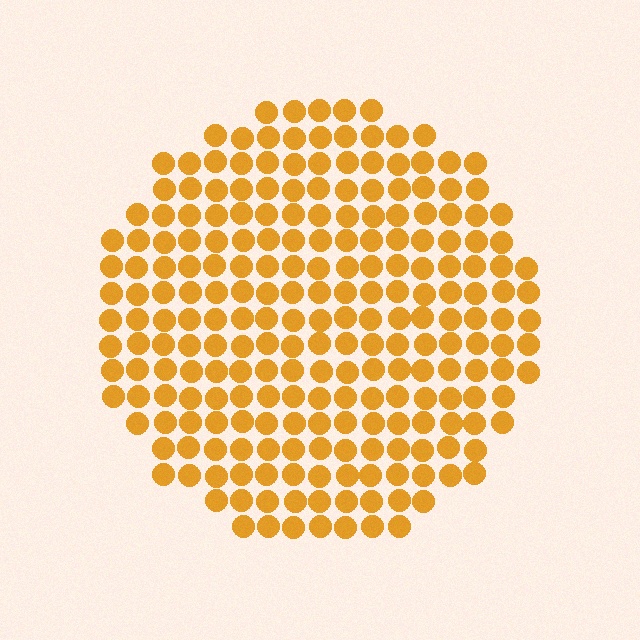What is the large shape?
The large shape is a circle.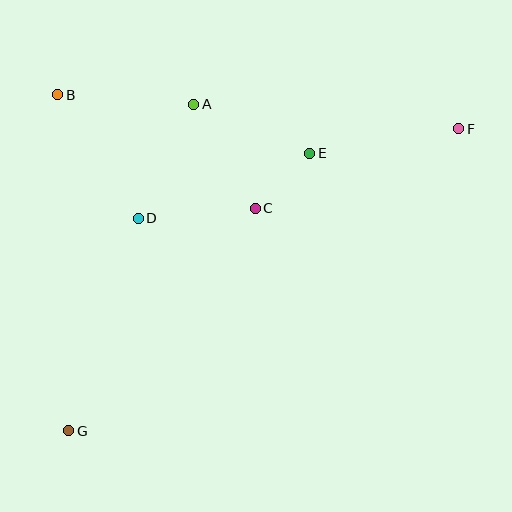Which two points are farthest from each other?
Points F and G are farthest from each other.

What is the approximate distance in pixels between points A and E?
The distance between A and E is approximately 126 pixels.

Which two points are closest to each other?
Points C and E are closest to each other.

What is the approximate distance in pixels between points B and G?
The distance between B and G is approximately 336 pixels.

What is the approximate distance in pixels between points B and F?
The distance between B and F is approximately 403 pixels.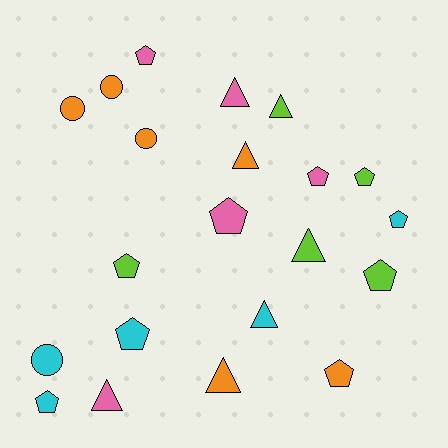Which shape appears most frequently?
Pentagon, with 10 objects.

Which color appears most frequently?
Orange, with 6 objects.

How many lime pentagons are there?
There are 3 lime pentagons.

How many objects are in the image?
There are 21 objects.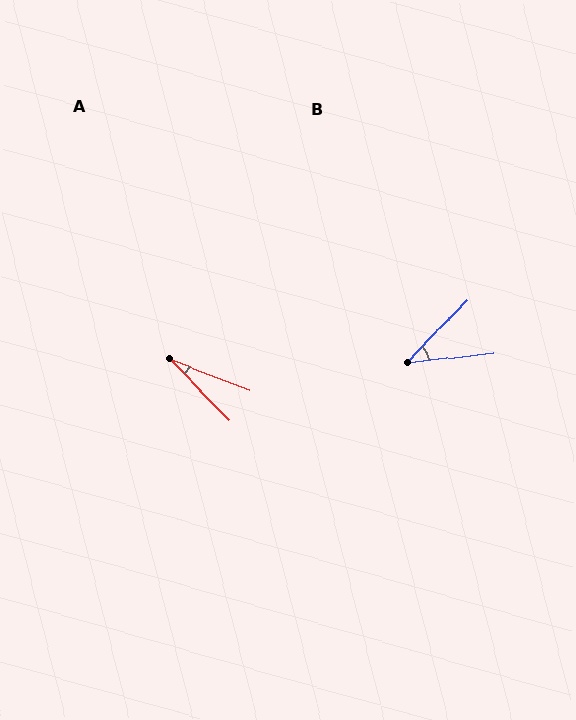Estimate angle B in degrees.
Approximately 40 degrees.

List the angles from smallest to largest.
A (25°), B (40°).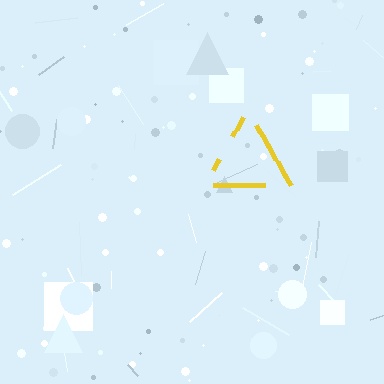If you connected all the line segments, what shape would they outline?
They would outline a triangle.